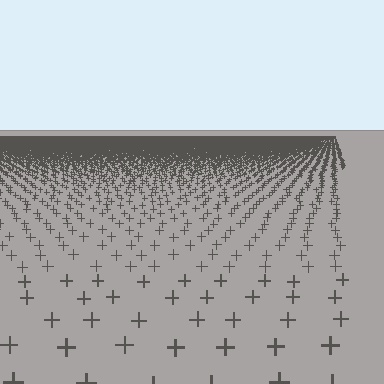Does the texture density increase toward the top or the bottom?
Density increases toward the top.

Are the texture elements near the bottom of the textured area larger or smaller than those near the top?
Larger. Near the bottom, elements are closer to the viewer and appear at a bigger on-screen size.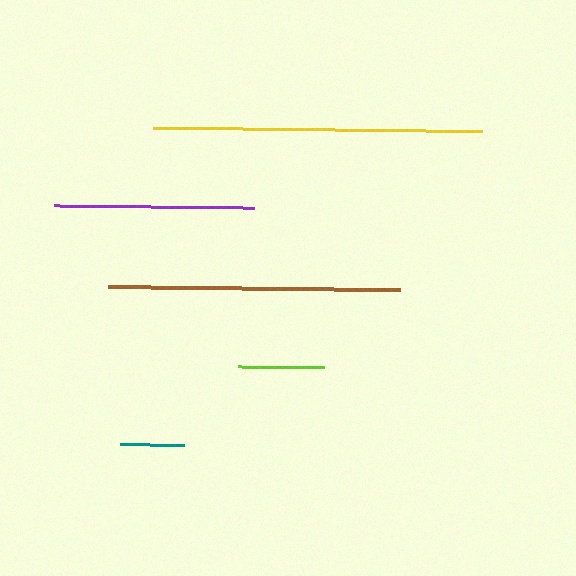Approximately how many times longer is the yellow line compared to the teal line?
The yellow line is approximately 5.1 times the length of the teal line.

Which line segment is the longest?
The yellow line is the longest at approximately 329 pixels.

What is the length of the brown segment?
The brown segment is approximately 292 pixels long.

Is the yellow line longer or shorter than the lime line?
The yellow line is longer than the lime line.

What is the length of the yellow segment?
The yellow segment is approximately 329 pixels long.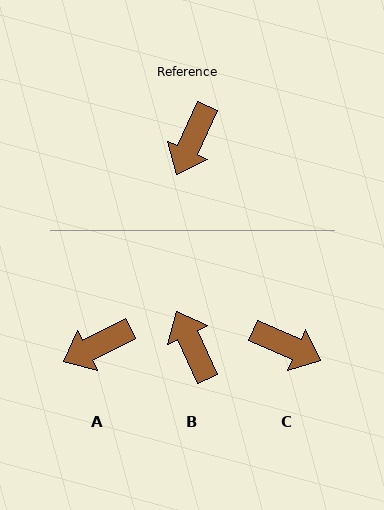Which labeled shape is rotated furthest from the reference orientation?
B, about 130 degrees away.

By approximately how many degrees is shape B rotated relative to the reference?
Approximately 130 degrees clockwise.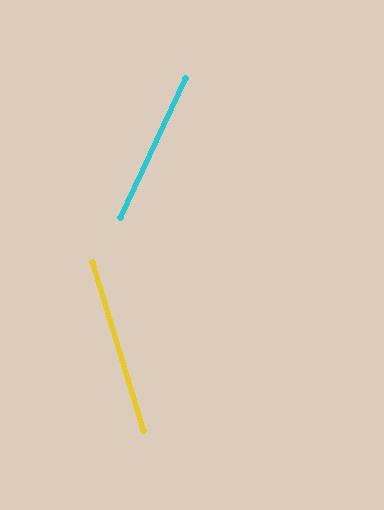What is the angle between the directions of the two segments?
Approximately 42 degrees.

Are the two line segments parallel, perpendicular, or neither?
Neither parallel nor perpendicular — they differ by about 42°.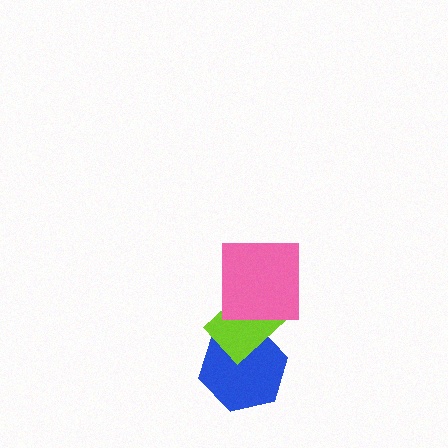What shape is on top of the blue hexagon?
The lime rectangle is on top of the blue hexagon.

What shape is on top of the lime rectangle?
The pink square is on top of the lime rectangle.